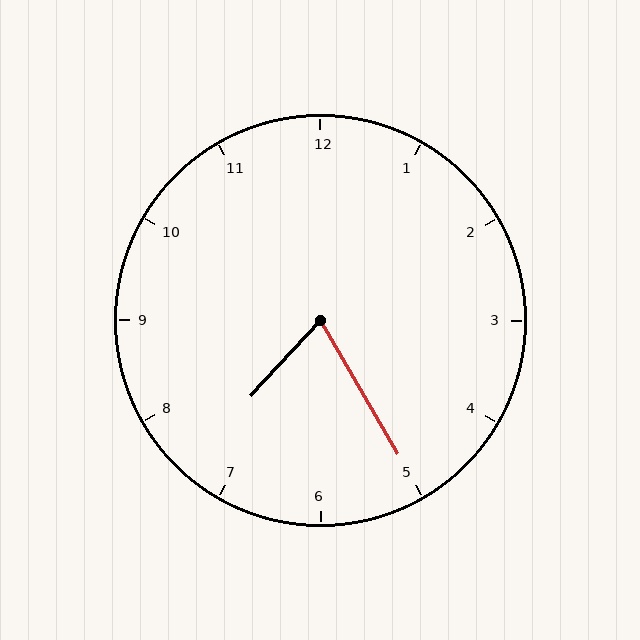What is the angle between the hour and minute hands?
Approximately 72 degrees.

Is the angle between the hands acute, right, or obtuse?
It is acute.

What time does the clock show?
7:25.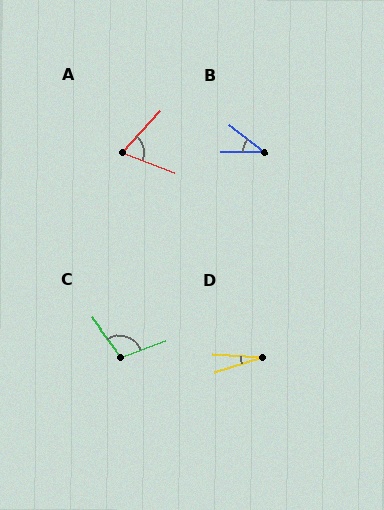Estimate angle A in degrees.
Approximately 69 degrees.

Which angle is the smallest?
D, at approximately 20 degrees.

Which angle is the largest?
C, at approximately 106 degrees.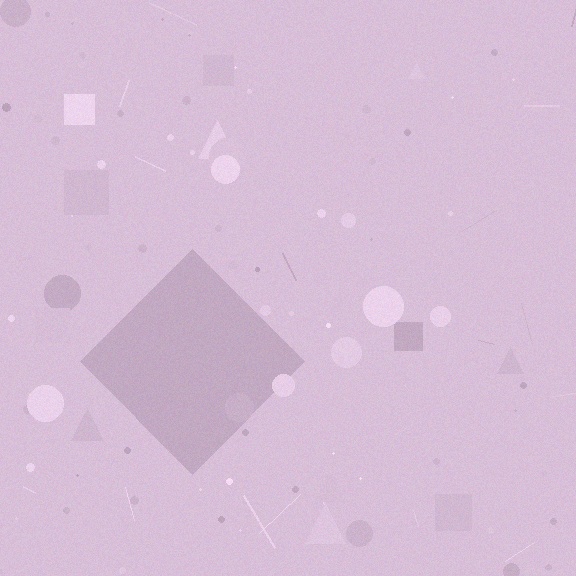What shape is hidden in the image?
A diamond is hidden in the image.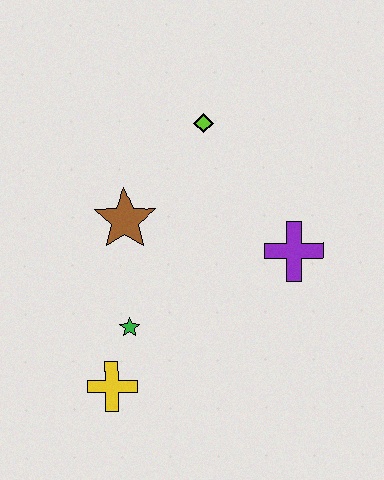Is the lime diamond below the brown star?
No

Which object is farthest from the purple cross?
The yellow cross is farthest from the purple cross.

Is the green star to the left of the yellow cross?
No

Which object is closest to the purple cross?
The lime diamond is closest to the purple cross.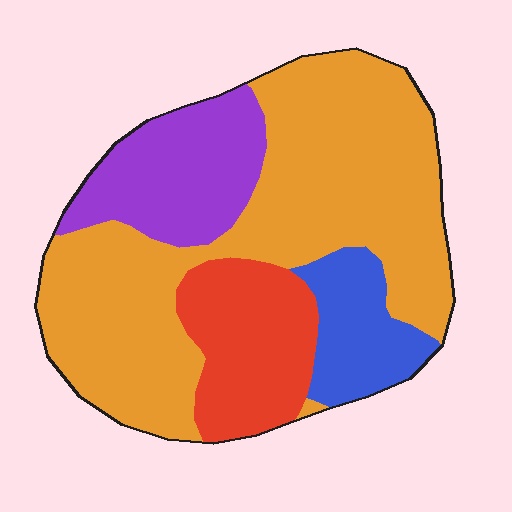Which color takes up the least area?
Blue, at roughly 10%.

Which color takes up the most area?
Orange, at roughly 55%.